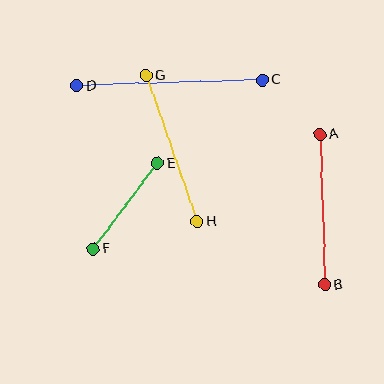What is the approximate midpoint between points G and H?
The midpoint is at approximately (172, 149) pixels.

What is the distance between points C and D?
The distance is approximately 185 pixels.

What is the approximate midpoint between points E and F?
The midpoint is at approximately (125, 206) pixels.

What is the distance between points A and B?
The distance is approximately 150 pixels.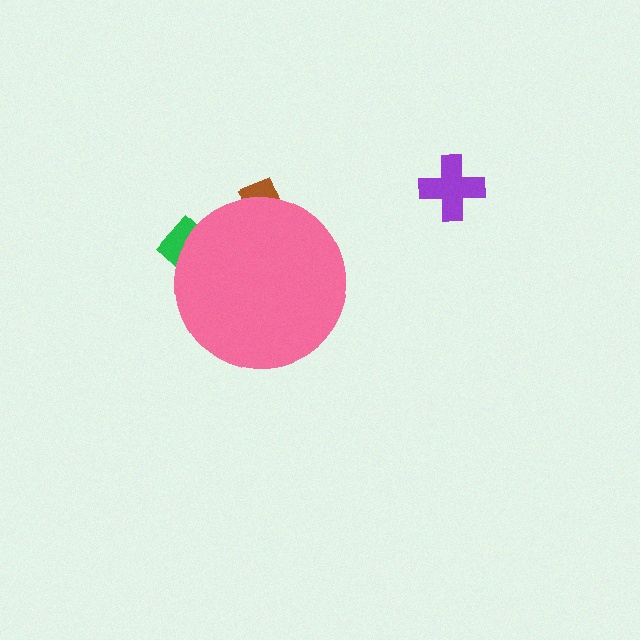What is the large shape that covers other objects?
A pink circle.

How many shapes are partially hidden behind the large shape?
2 shapes are partially hidden.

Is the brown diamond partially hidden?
Yes, the brown diamond is partially hidden behind the pink circle.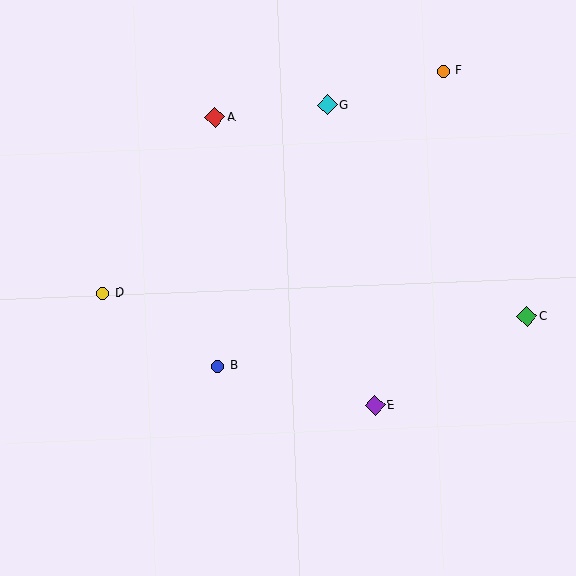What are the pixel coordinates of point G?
Point G is at (327, 105).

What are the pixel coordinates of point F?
Point F is at (443, 71).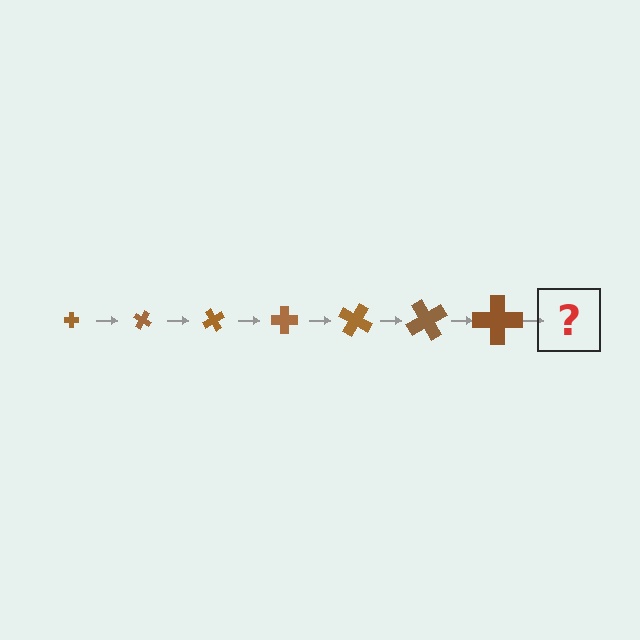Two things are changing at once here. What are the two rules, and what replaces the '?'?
The two rules are that the cross grows larger each step and it rotates 30 degrees each step. The '?' should be a cross, larger than the previous one and rotated 210 degrees from the start.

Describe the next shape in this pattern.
It should be a cross, larger than the previous one and rotated 210 degrees from the start.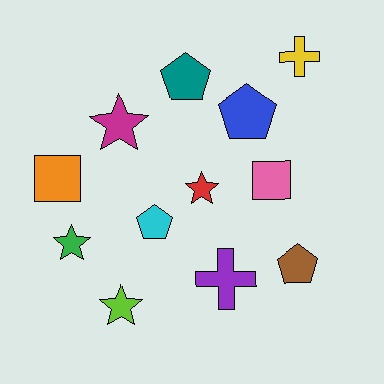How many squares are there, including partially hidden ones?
There are 2 squares.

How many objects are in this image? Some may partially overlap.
There are 12 objects.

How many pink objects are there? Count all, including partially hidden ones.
There is 1 pink object.